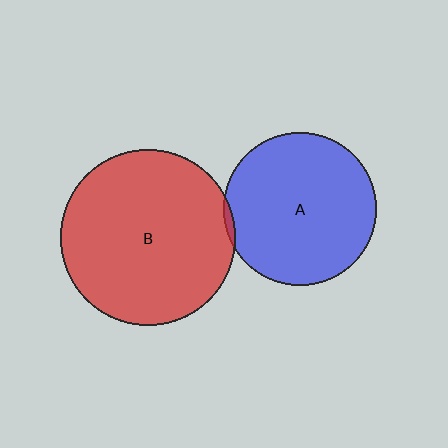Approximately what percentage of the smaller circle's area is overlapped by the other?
Approximately 5%.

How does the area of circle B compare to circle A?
Approximately 1.3 times.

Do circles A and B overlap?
Yes.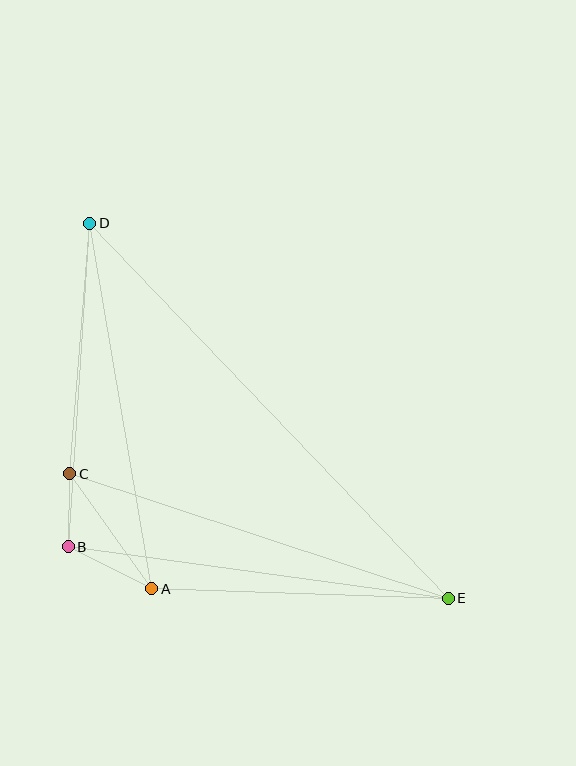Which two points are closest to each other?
Points B and C are closest to each other.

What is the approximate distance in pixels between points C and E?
The distance between C and E is approximately 399 pixels.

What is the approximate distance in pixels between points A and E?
The distance between A and E is approximately 297 pixels.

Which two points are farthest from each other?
Points D and E are farthest from each other.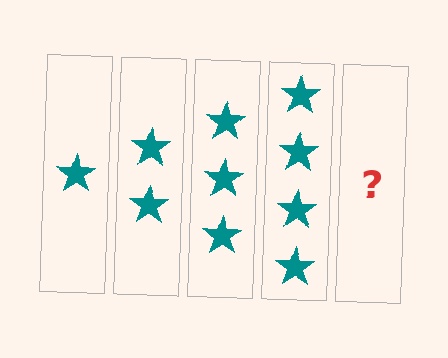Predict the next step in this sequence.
The next step is 5 stars.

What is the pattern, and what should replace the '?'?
The pattern is that each step adds one more star. The '?' should be 5 stars.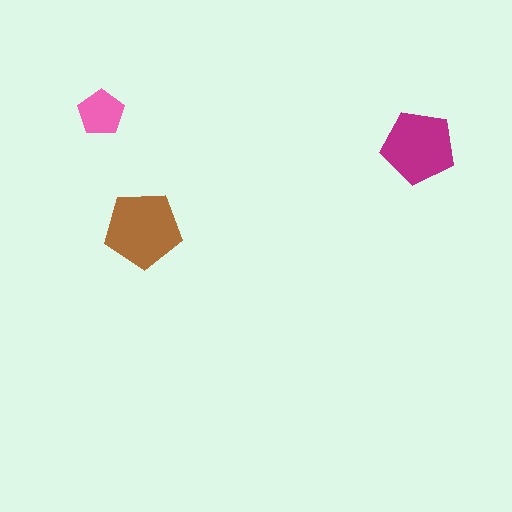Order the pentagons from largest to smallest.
the brown one, the magenta one, the pink one.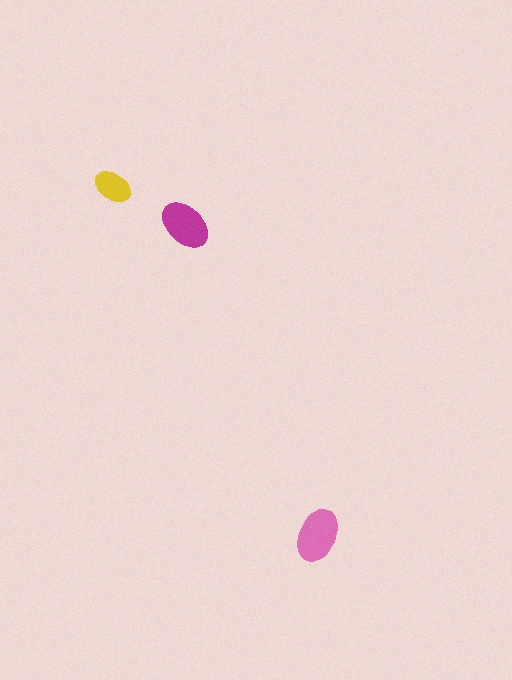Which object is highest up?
The yellow ellipse is topmost.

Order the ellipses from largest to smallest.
the pink one, the magenta one, the yellow one.